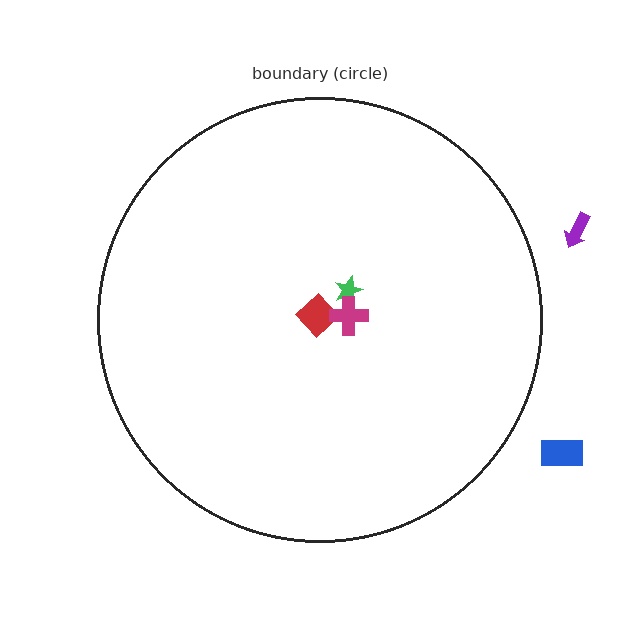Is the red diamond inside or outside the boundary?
Inside.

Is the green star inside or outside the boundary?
Inside.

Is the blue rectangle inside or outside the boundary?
Outside.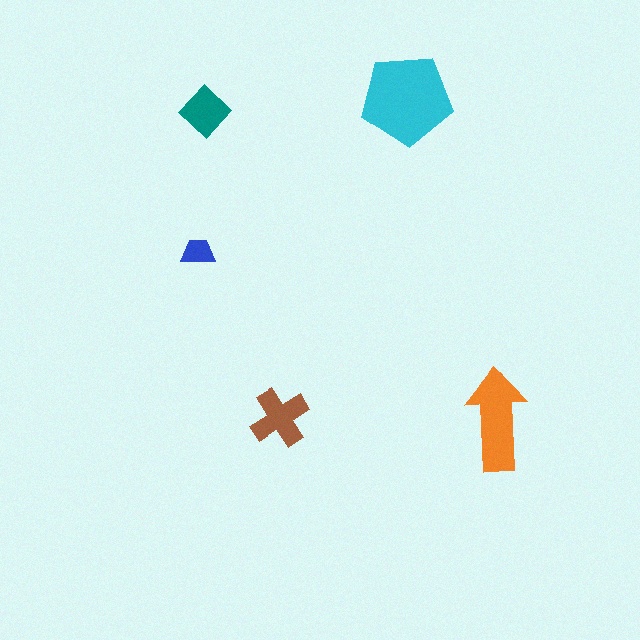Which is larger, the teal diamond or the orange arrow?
The orange arrow.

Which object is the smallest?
The blue trapezoid.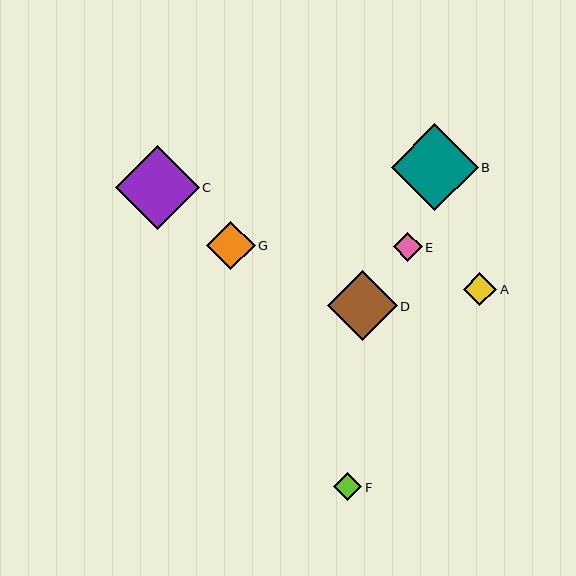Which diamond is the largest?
Diamond B is the largest with a size of approximately 87 pixels.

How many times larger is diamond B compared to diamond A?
Diamond B is approximately 2.6 times the size of diamond A.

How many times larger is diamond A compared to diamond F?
Diamond A is approximately 1.2 times the size of diamond F.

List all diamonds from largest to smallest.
From largest to smallest: B, C, D, G, A, E, F.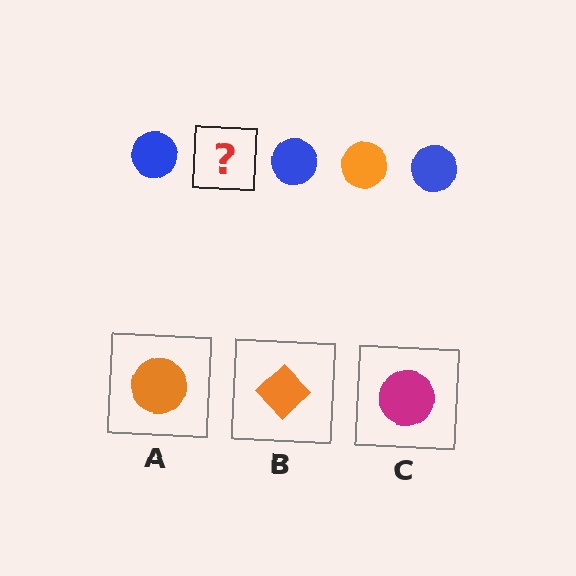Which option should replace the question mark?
Option A.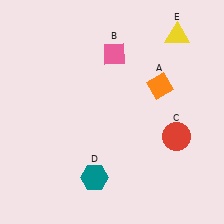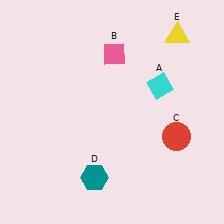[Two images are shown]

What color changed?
The diamond (A) changed from orange in Image 1 to cyan in Image 2.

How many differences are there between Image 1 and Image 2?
There is 1 difference between the two images.